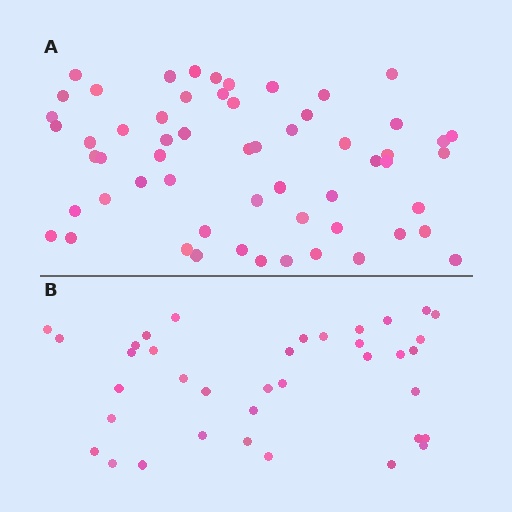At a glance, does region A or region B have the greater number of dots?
Region A (the top region) has more dots.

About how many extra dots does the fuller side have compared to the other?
Region A has approximately 20 more dots than region B.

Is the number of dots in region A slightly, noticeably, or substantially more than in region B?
Region A has substantially more. The ratio is roughly 1.6 to 1.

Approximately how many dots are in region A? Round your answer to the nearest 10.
About 60 dots. (The exact count is 58, which rounds to 60.)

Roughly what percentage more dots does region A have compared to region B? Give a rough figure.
About 55% more.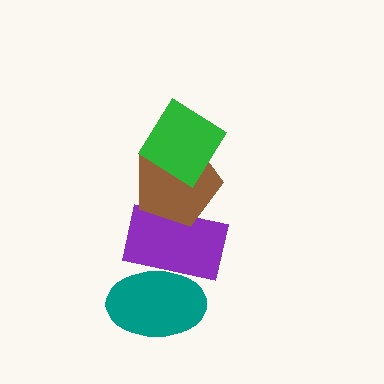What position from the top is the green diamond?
The green diamond is 1st from the top.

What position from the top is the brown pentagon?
The brown pentagon is 2nd from the top.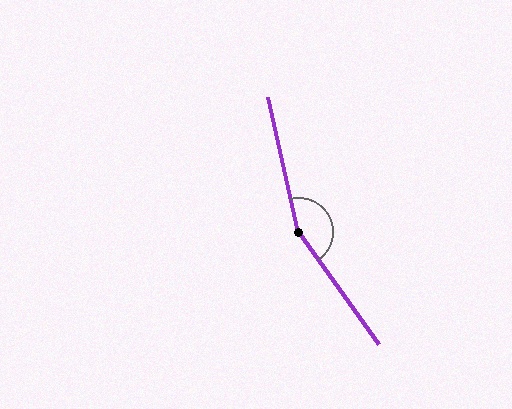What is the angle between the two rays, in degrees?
Approximately 158 degrees.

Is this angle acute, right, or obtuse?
It is obtuse.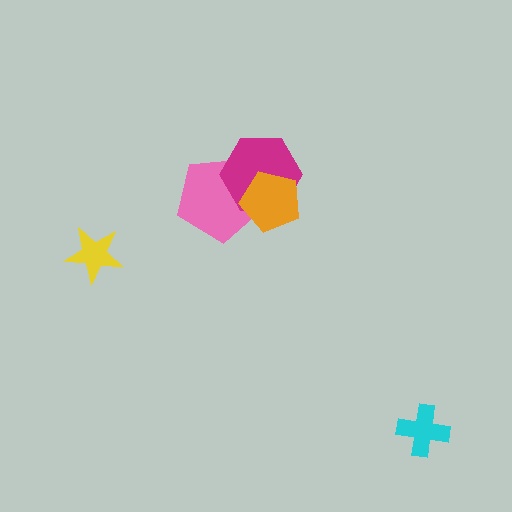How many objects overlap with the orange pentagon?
2 objects overlap with the orange pentagon.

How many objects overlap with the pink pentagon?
2 objects overlap with the pink pentagon.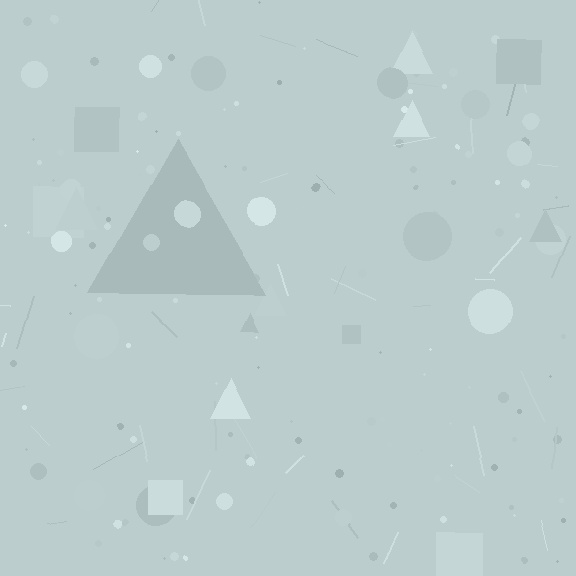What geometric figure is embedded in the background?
A triangle is embedded in the background.